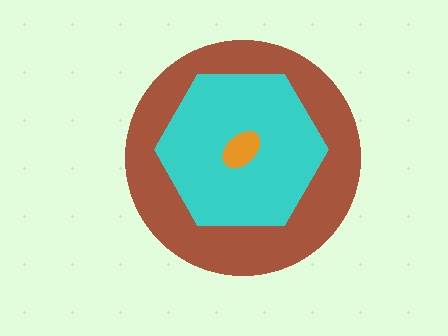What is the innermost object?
The orange ellipse.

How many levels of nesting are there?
3.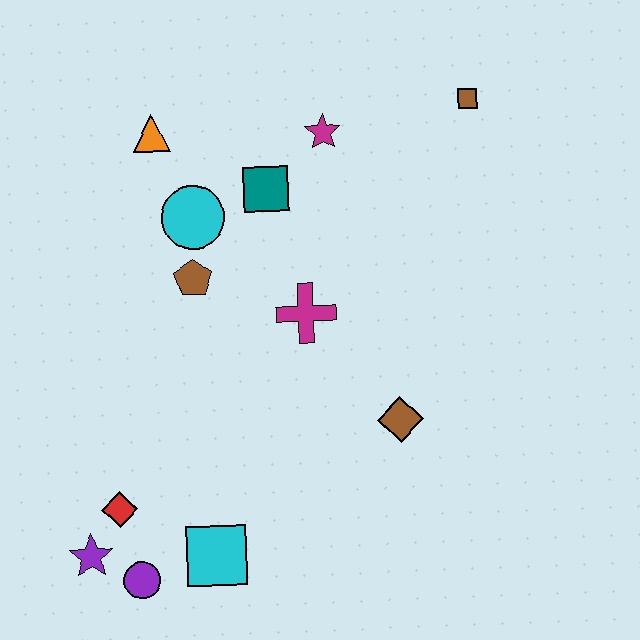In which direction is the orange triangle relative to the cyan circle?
The orange triangle is above the cyan circle.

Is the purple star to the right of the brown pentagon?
No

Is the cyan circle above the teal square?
No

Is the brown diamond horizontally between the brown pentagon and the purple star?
No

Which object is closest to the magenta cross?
The brown pentagon is closest to the magenta cross.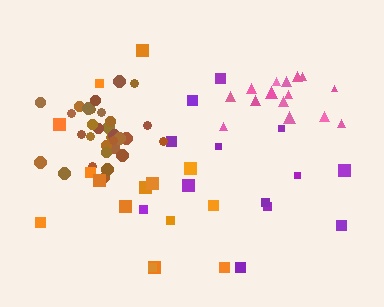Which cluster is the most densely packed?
Brown.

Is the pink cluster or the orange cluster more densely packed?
Pink.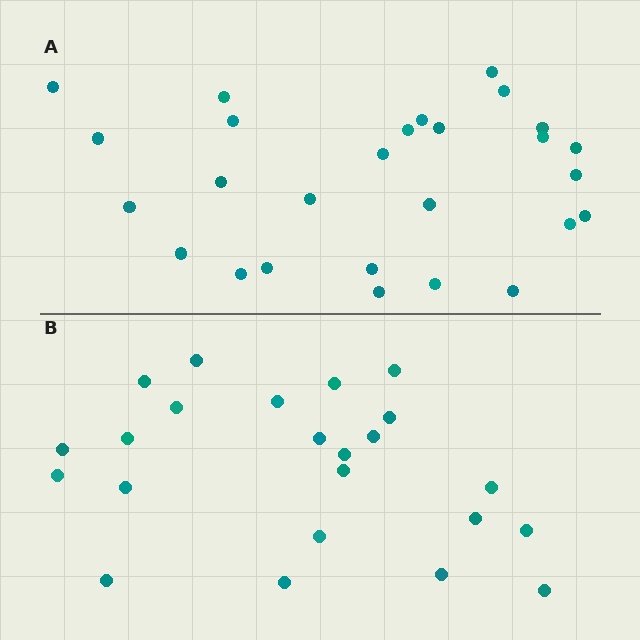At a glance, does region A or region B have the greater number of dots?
Region A (the top region) has more dots.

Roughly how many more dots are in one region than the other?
Region A has about 4 more dots than region B.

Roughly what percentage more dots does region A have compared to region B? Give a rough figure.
About 15% more.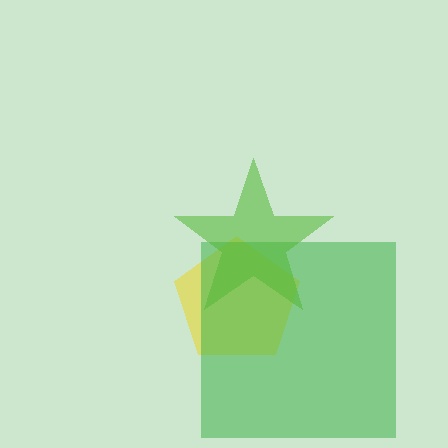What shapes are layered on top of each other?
The layered shapes are: a yellow pentagon, a green square, a lime star.